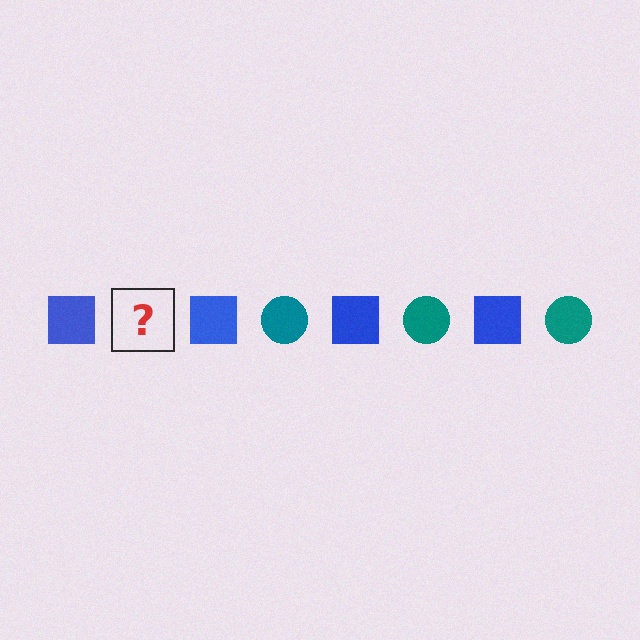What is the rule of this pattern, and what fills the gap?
The rule is that the pattern alternates between blue square and teal circle. The gap should be filled with a teal circle.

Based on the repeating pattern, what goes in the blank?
The blank should be a teal circle.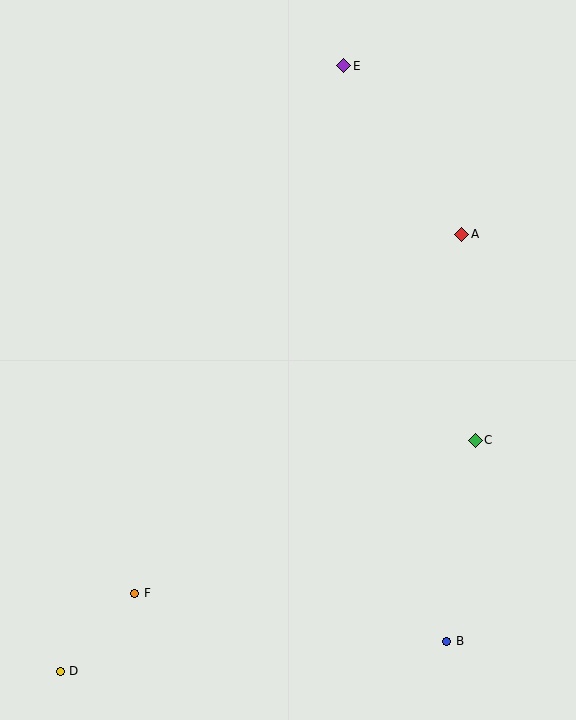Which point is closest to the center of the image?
Point C at (475, 440) is closest to the center.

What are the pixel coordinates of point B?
Point B is at (447, 641).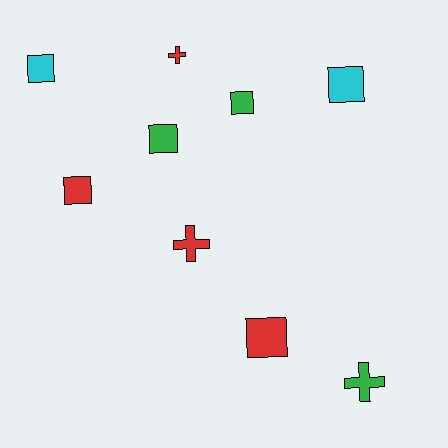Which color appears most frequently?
Red, with 4 objects.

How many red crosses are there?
There are 2 red crosses.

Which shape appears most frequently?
Square, with 6 objects.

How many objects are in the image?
There are 9 objects.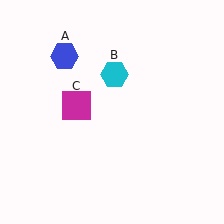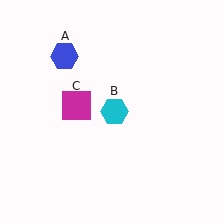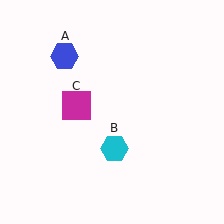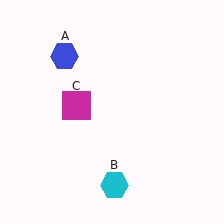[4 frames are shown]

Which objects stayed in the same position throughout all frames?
Blue hexagon (object A) and magenta square (object C) remained stationary.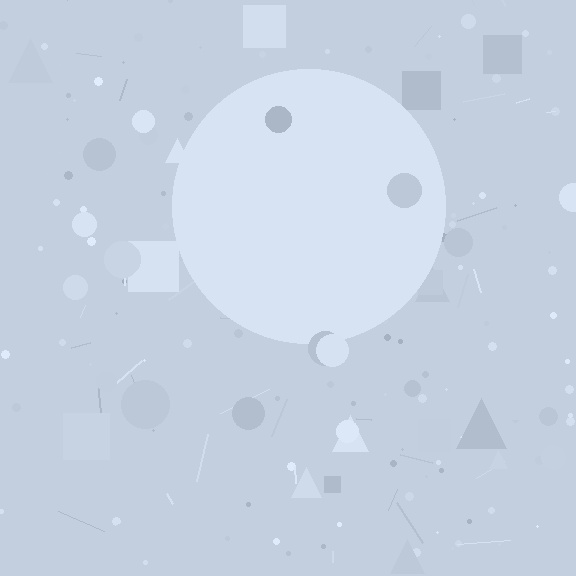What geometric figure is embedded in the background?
A circle is embedded in the background.